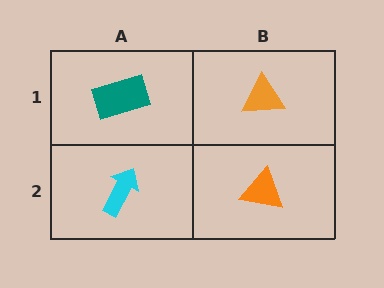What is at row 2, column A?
A cyan arrow.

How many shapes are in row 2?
2 shapes.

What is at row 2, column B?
An orange triangle.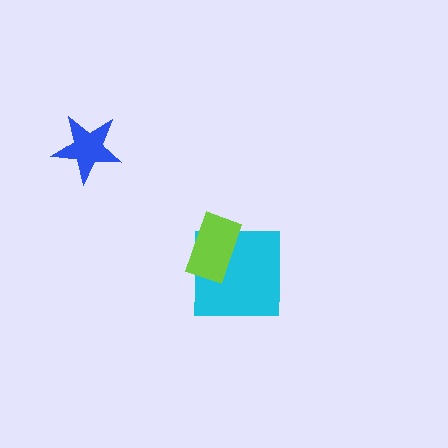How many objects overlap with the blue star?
0 objects overlap with the blue star.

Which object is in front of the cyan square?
The lime rectangle is in front of the cyan square.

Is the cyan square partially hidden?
Yes, it is partially covered by another shape.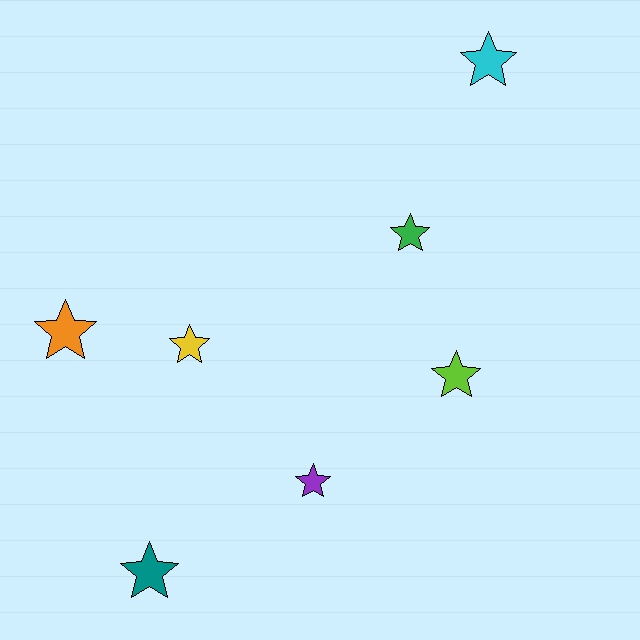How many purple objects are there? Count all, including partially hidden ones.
There is 1 purple object.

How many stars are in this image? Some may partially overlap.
There are 7 stars.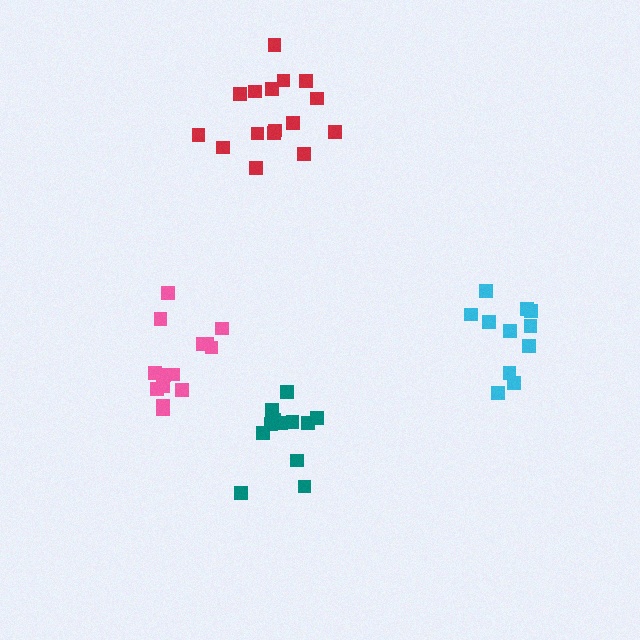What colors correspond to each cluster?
The clusters are colored: cyan, pink, red, teal.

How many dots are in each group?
Group 1: 11 dots, Group 2: 14 dots, Group 3: 16 dots, Group 4: 12 dots (53 total).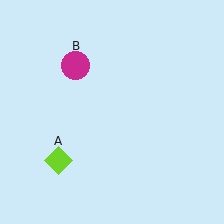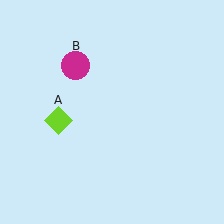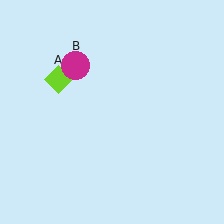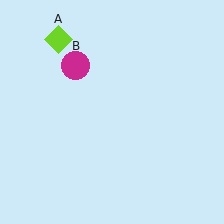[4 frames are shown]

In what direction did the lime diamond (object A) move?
The lime diamond (object A) moved up.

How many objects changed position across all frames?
1 object changed position: lime diamond (object A).